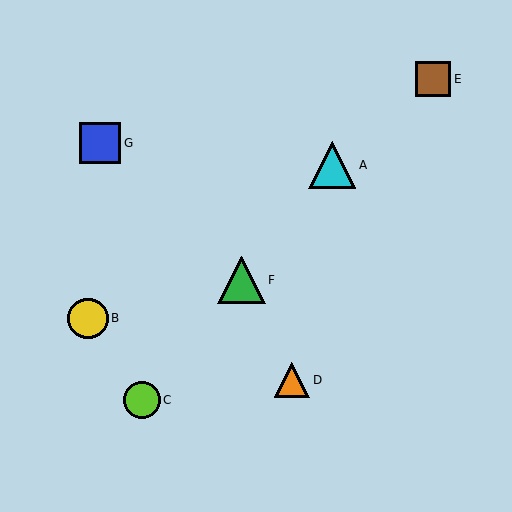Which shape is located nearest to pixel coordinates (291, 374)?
The orange triangle (labeled D) at (292, 380) is nearest to that location.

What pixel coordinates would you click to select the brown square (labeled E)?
Click at (433, 79) to select the brown square E.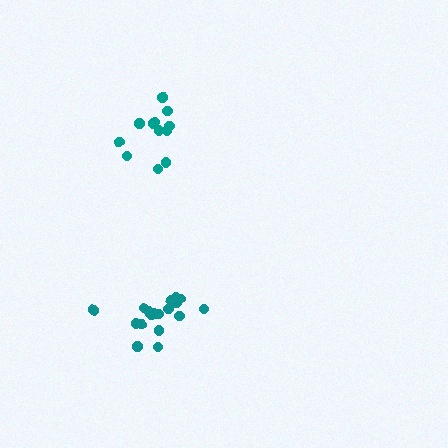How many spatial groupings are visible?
There are 2 spatial groupings.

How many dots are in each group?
Group 1: 18 dots, Group 2: 12 dots (30 total).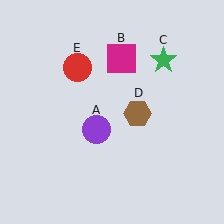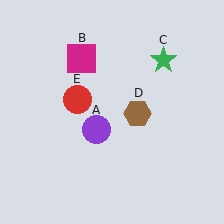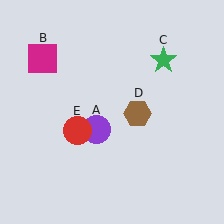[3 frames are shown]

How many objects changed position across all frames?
2 objects changed position: magenta square (object B), red circle (object E).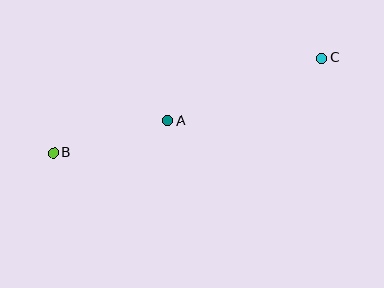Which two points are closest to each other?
Points A and B are closest to each other.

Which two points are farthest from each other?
Points B and C are farthest from each other.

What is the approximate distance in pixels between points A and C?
The distance between A and C is approximately 167 pixels.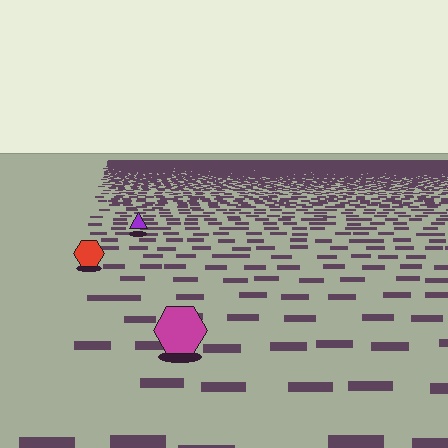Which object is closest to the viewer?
The magenta hexagon is closest. The texture marks near it are larger and more spread out.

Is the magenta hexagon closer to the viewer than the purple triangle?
Yes. The magenta hexagon is closer — you can tell from the texture gradient: the ground texture is coarser near it.